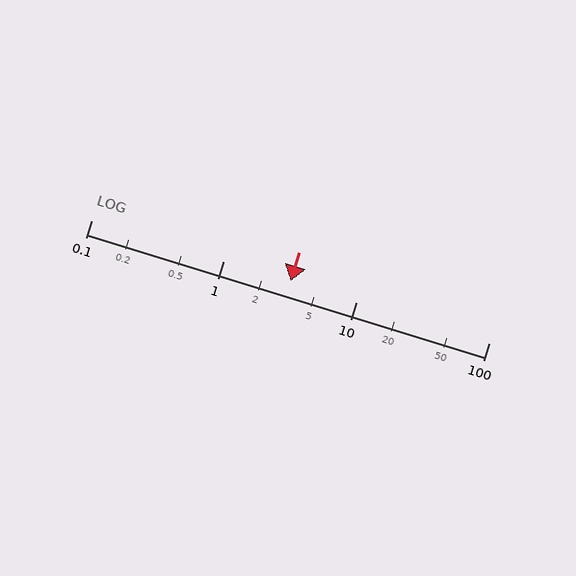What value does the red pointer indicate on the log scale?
The pointer indicates approximately 3.2.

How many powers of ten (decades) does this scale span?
The scale spans 3 decades, from 0.1 to 100.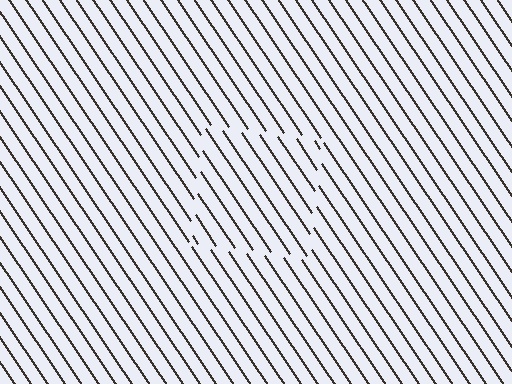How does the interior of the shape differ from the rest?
The interior of the shape contains the same grating, shifted by half a period — the contour is defined by the phase discontinuity where line-ends from the inner and outer gratings abut.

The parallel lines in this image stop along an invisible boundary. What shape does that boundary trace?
An illusory square. The interior of the shape contains the same grating, shifted by half a period — the contour is defined by the phase discontinuity where line-ends from the inner and outer gratings abut.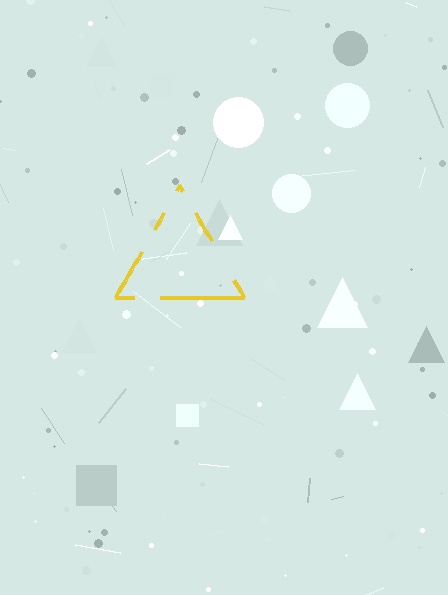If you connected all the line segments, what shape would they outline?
They would outline a triangle.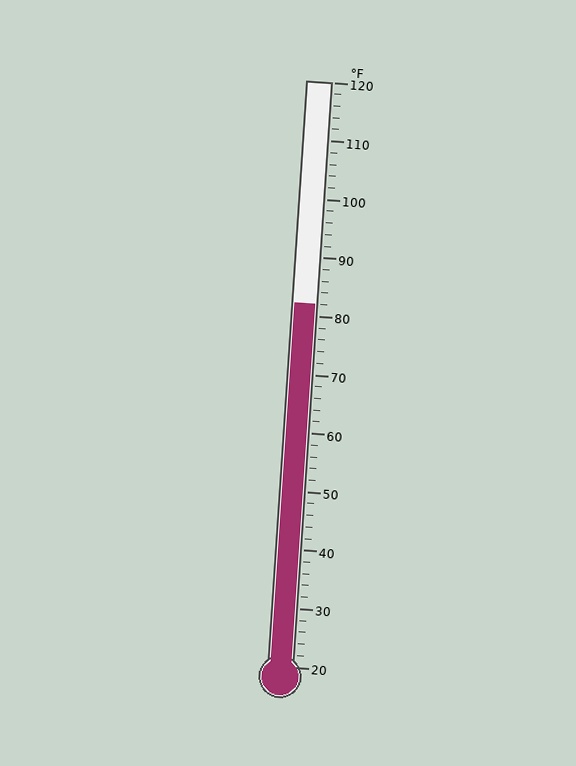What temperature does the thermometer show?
The thermometer shows approximately 82°F.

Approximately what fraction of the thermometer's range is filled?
The thermometer is filled to approximately 60% of its range.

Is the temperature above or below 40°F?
The temperature is above 40°F.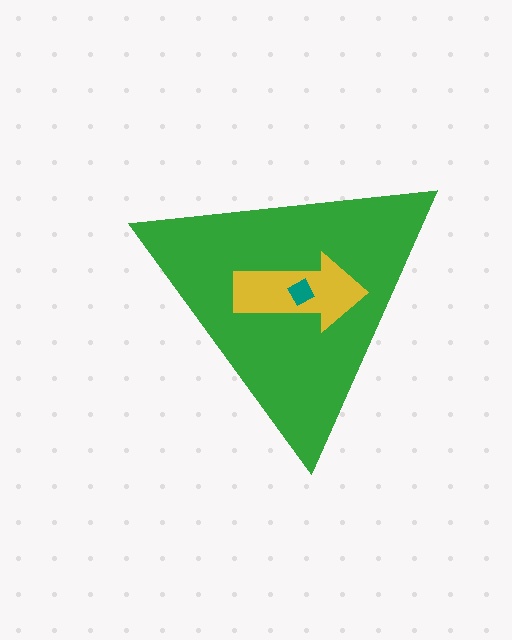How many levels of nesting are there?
3.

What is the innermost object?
The teal square.